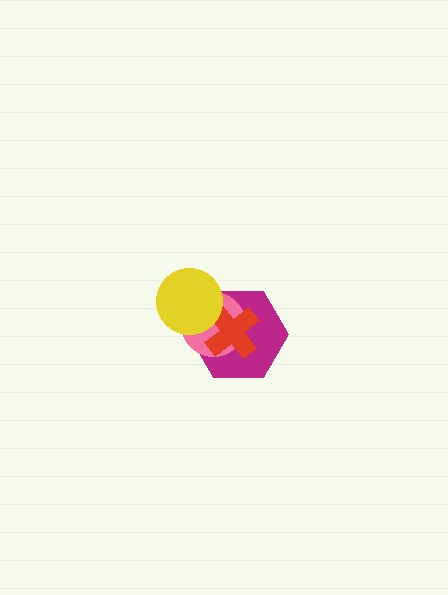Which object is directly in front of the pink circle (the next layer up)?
The red cross is directly in front of the pink circle.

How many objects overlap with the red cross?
3 objects overlap with the red cross.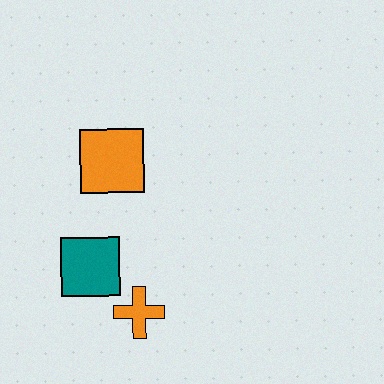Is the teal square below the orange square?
Yes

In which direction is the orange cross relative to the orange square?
The orange cross is below the orange square.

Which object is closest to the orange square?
The teal square is closest to the orange square.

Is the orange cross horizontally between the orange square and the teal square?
No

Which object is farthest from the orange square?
The orange cross is farthest from the orange square.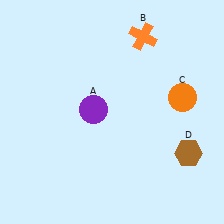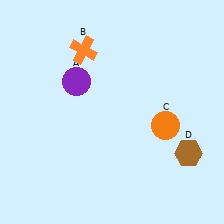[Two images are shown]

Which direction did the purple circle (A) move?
The purple circle (A) moved up.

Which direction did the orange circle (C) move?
The orange circle (C) moved down.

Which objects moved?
The objects that moved are: the purple circle (A), the orange cross (B), the orange circle (C).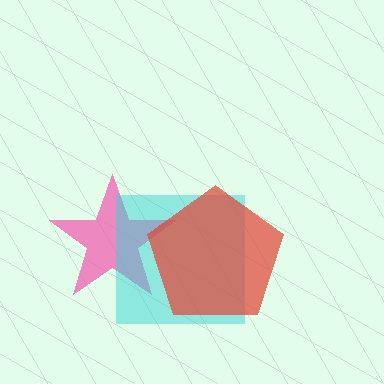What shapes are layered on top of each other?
The layered shapes are: a pink star, a cyan square, a red pentagon.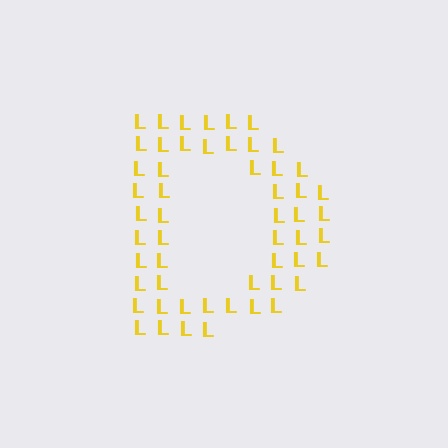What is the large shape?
The large shape is the letter D.